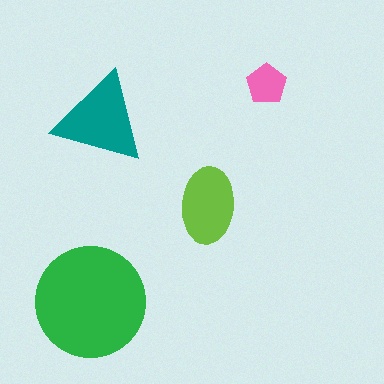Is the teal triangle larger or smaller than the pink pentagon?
Larger.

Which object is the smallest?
The pink pentagon.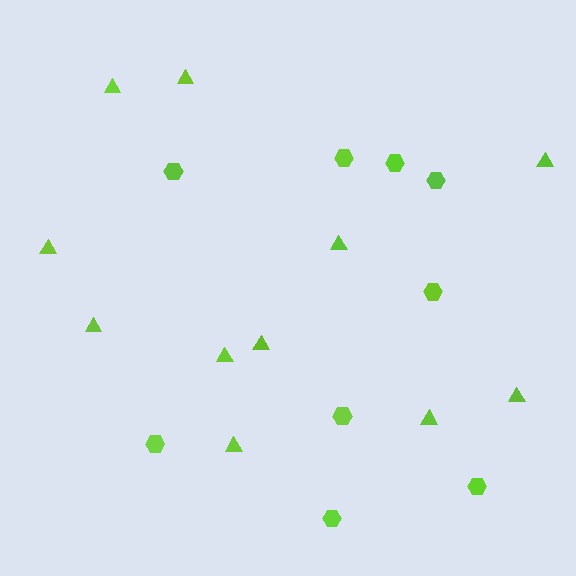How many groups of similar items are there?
There are 2 groups: one group of hexagons (9) and one group of triangles (11).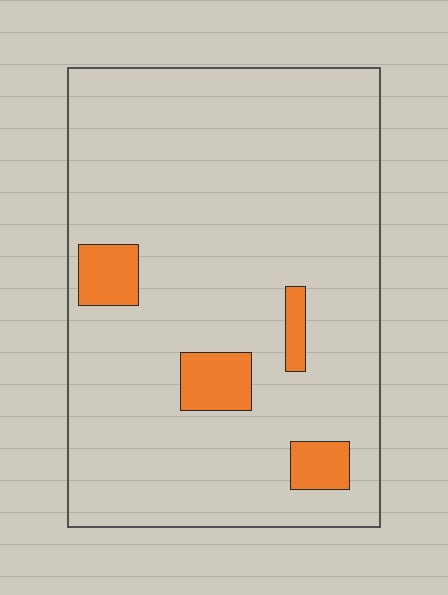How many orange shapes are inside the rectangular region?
4.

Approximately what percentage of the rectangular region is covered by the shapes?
Approximately 10%.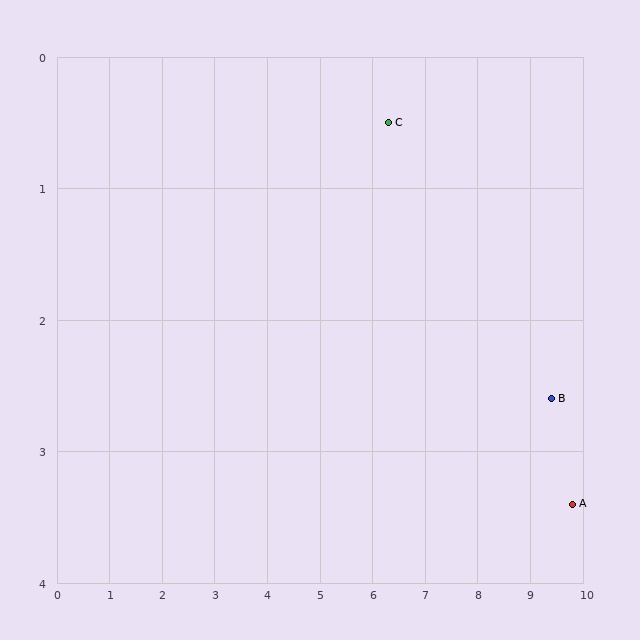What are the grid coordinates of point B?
Point B is at approximately (9.4, 2.6).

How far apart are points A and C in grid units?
Points A and C are about 4.5 grid units apart.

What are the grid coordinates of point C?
Point C is at approximately (6.3, 0.5).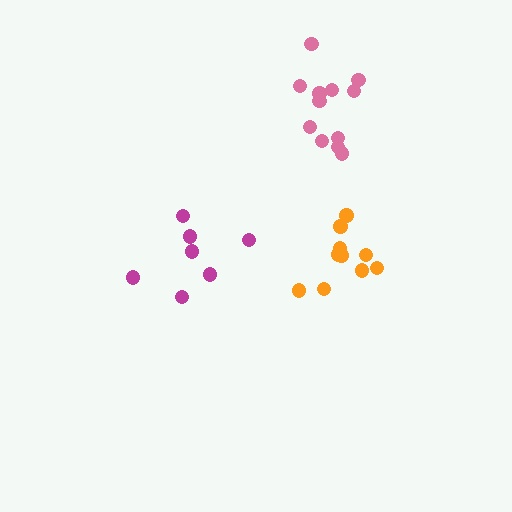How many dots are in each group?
Group 1: 7 dots, Group 2: 12 dots, Group 3: 10 dots (29 total).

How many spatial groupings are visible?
There are 3 spatial groupings.